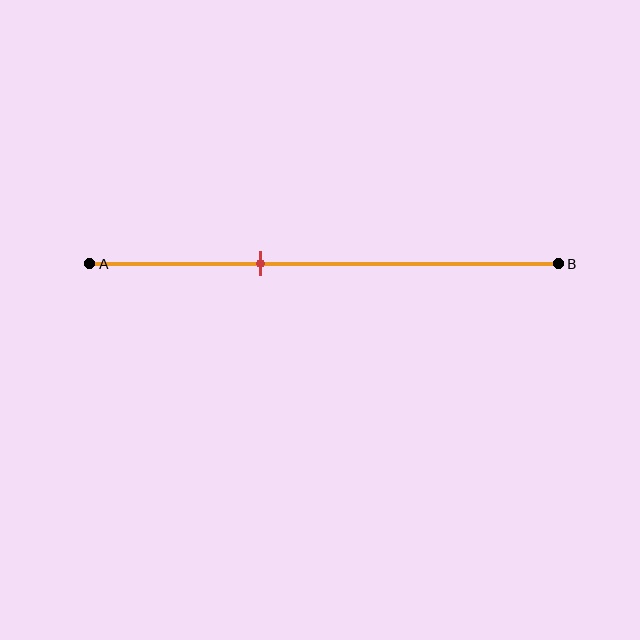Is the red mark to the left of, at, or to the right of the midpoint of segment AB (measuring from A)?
The red mark is to the left of the midpoint of segment AB.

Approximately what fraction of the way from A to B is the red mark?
The red mark is approximately 35% of the way from A to B.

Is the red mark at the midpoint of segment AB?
No, the mark is at about 35% from A, not at the 50% midpoint.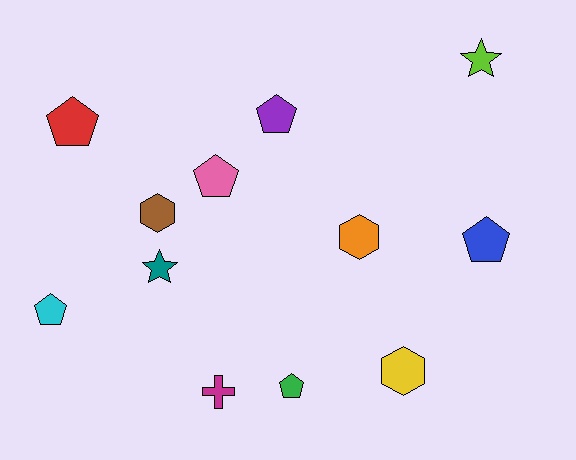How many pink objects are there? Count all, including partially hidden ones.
There is 1 pink object.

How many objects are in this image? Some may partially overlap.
There are 12 objects.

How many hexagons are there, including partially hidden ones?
There are 3 hexagons.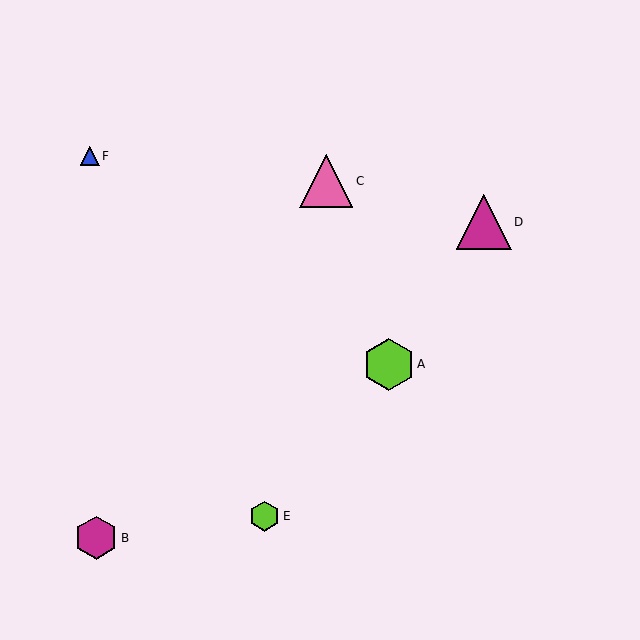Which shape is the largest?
The magenta triangle (labeled D) is the largest.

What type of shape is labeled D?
Shape D is a magenta triangle.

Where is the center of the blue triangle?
The center of the blue triangle is at (90, 156).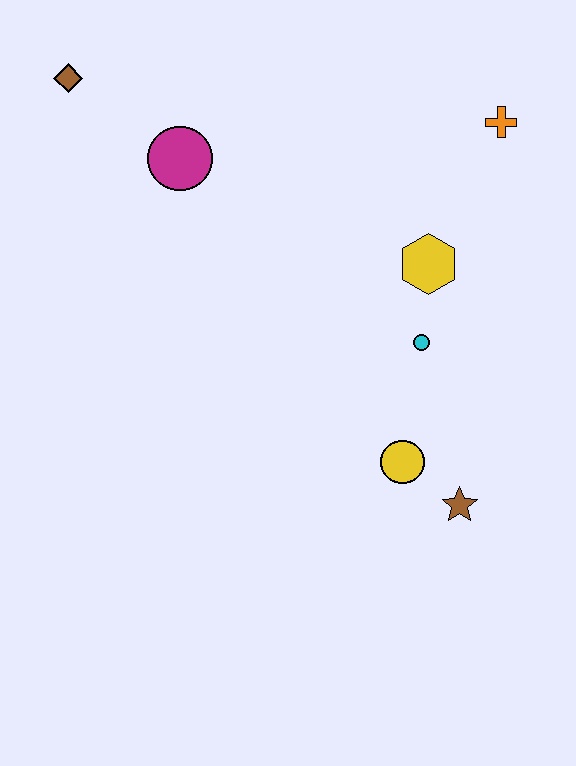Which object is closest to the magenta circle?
The brown diamond is closest to the magenta circle.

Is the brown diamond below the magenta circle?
No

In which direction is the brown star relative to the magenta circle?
The brown star is below the magenta circle.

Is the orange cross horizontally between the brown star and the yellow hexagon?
No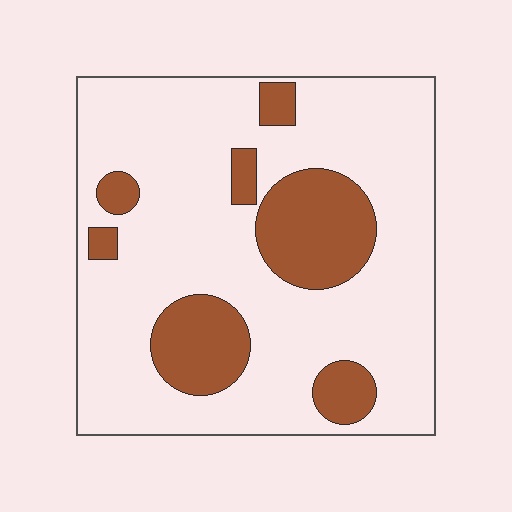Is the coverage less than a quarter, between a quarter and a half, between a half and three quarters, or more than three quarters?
Less than a quarter.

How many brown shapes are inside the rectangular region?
7.